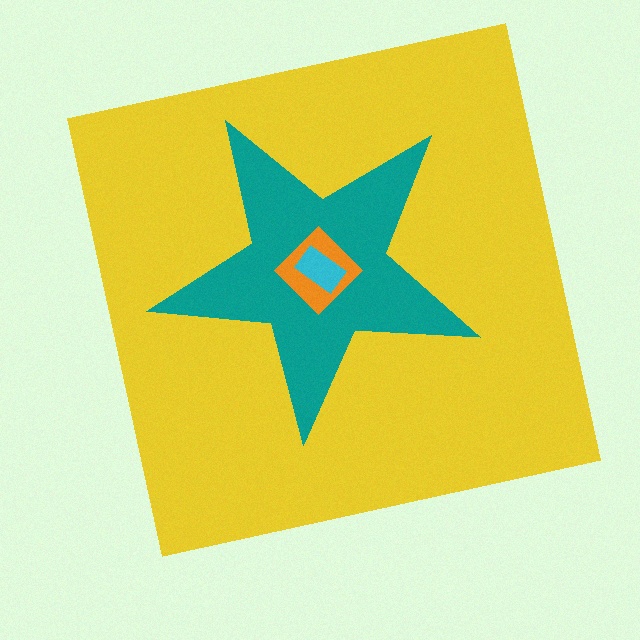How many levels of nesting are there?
4.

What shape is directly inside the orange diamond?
The cyan rectangle.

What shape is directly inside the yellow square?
The teal star.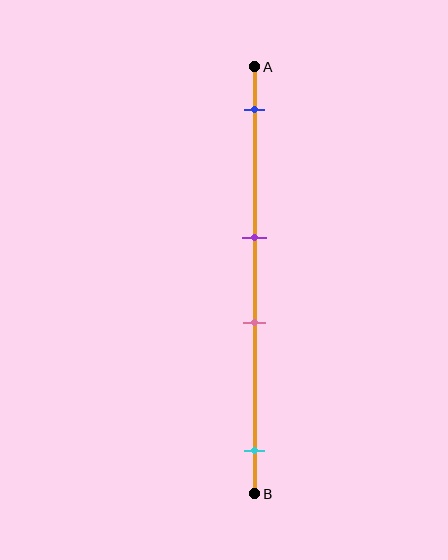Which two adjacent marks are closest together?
The purple and pink marks are the closest adjacent pair.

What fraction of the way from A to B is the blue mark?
The blue mark is approximately 10% (0.1) of the way from A to B.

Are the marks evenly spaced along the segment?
No, the marks are not evenly spaced.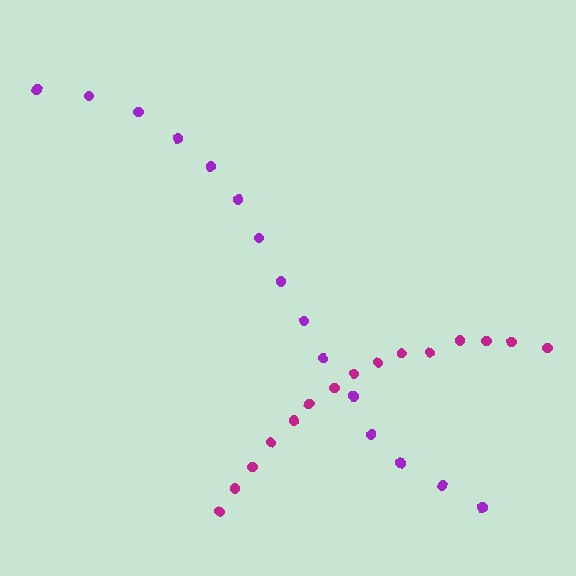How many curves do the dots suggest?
There are 2 distinct paths.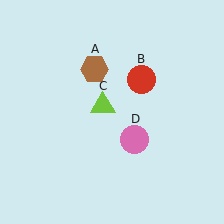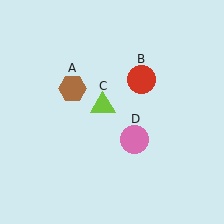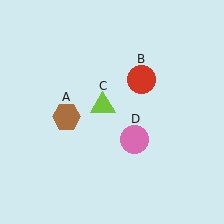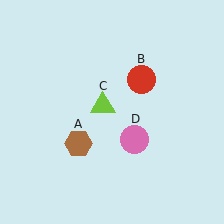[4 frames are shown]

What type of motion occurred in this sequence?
The brown hexagon (object A) rotated counterclockwise around the center of the scene.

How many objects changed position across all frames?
1 object changed position: brown hexagon (object A).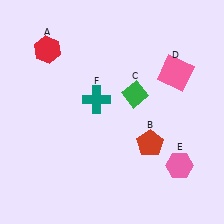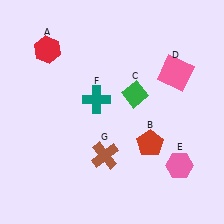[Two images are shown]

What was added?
A brown cross (G) was added in Image 2.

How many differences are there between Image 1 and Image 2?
There is 1 difference between the two images.